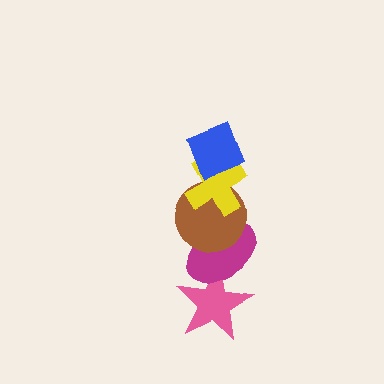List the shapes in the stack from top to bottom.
From top to bottom: the blue diamond, the yellow cross, the brown circle, the magenta ellipse, the pink star.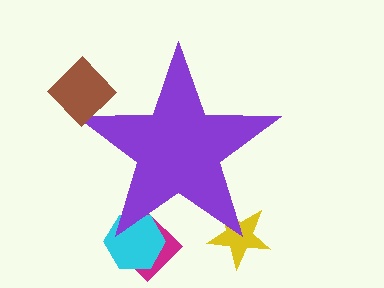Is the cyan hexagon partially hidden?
Yes, the cyan hexagon is partially hidden behind the purple star.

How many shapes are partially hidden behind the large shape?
3 shapes are partially hidden.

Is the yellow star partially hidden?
Yes, the yellow star is partially hidden behind the purple star.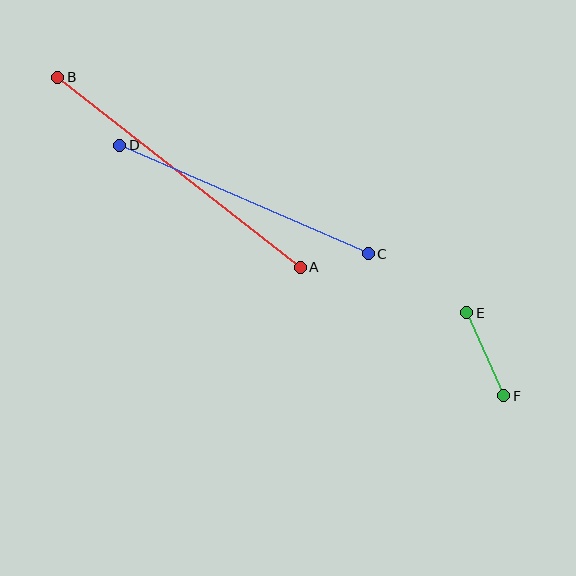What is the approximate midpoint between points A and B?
The midpoint is at approximately (179, 172) pixels.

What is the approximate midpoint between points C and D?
The midpoint is at approximately (244, 200) pixels.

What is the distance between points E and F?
The distance is approximately 91 pixels.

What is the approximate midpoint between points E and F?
The midpoint is at approximately (485, 354) pixels.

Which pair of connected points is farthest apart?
Points A and B are farthest apart.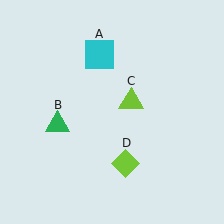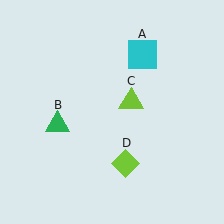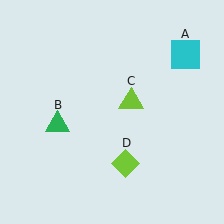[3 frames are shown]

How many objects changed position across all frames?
1 object changed position: cyan square (object A).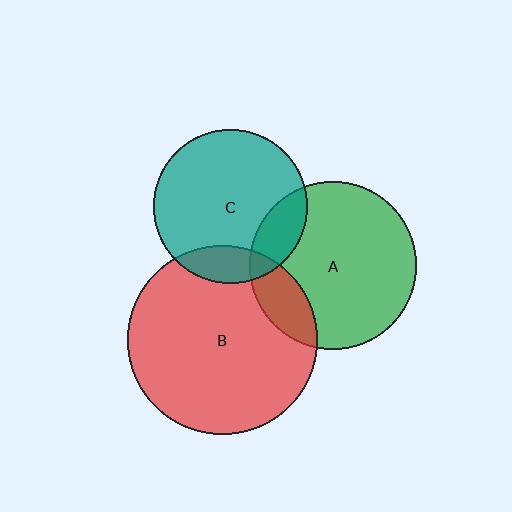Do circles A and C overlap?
Yes.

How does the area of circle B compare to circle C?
Approximately 1.5 times.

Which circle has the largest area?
Circle B (red).